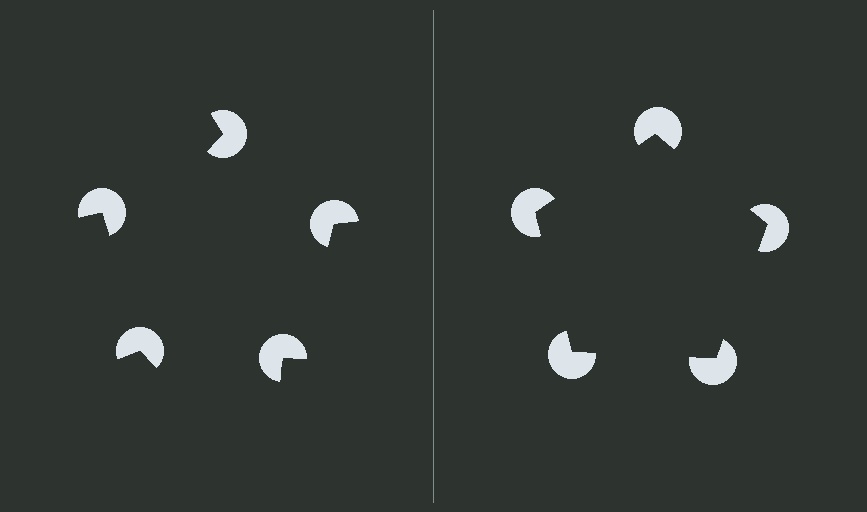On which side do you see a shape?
An illusory pentagon appears on the right side. On the left side the wedge cuts are rotated, so no coherent shape forms.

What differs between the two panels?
The pac-man discs are positioned identically on both sides; only the wedge orientations differ. On the right they align to a pentagon; on the left they are misaligned.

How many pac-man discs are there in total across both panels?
10 — 5 on each side.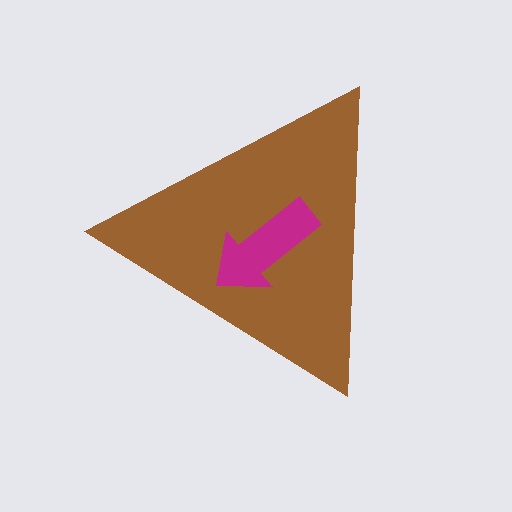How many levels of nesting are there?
2.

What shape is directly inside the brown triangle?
The magenta arrow.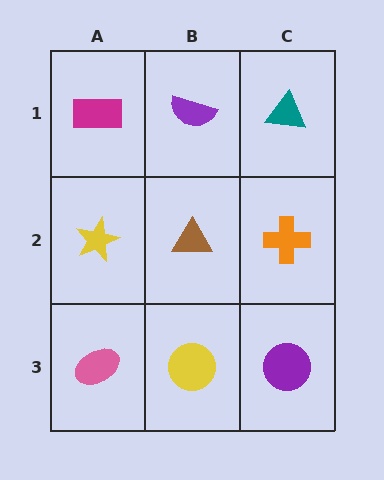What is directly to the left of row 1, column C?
A purple semicircle.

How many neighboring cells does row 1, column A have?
2.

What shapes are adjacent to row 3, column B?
A brown triangle (row 2, column B), a pink ellipse (row 3, column A), a purple circle (row 3, column C).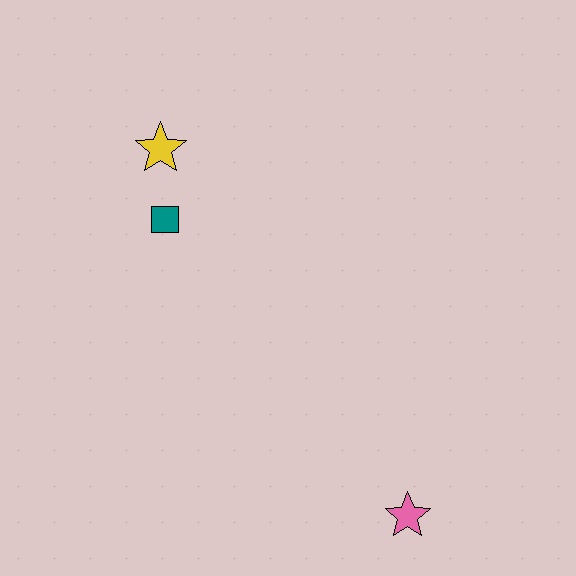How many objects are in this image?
There are 3 objects.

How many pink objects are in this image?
There is 1 pink object.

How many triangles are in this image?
There are no triangles.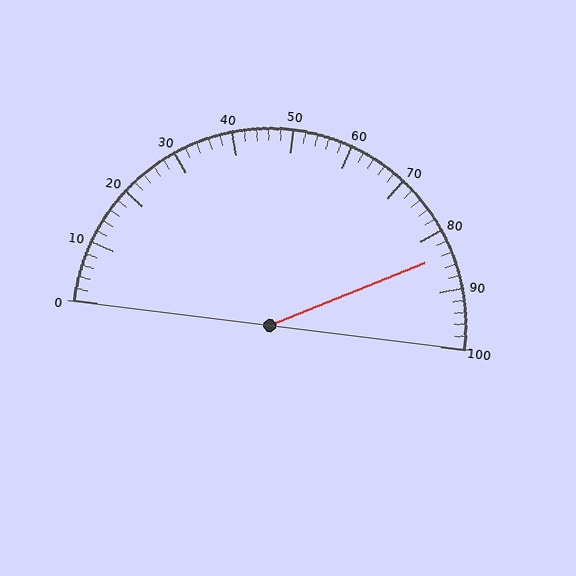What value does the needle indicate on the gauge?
The needle indicates approximately 84.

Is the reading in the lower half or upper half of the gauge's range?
The reading is in the upper half of the range (0 to 100).